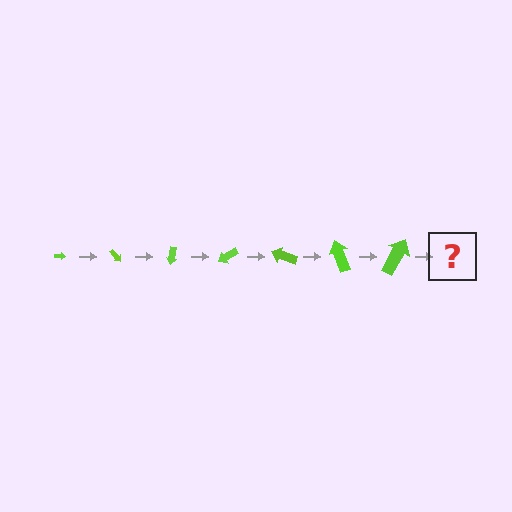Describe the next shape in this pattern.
It should be an arrow, larger than the previous one and rotated 350 degrees from the start.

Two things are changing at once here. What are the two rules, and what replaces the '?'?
The two rules are that the arrow grows larger each step and it rotates 50 degrees each step. The '?' should be an arrow, larger than the previous one and rotated 350 degrees from the start.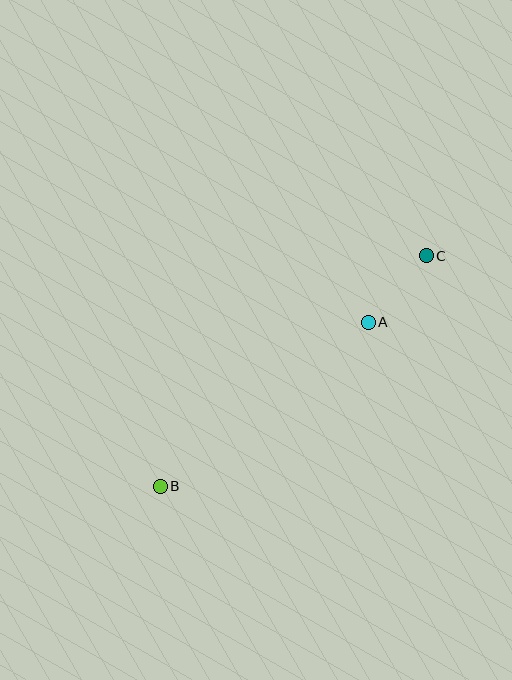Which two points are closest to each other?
Points A and C are closest to each other.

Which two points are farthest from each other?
Points B and C are farthest from each other.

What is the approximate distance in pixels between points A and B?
The distance between A and B is approximately 265 pixels.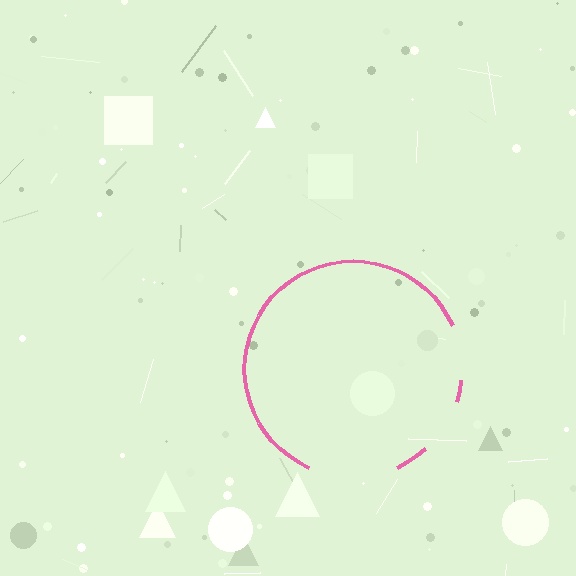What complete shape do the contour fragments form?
The contour fragments form a circle.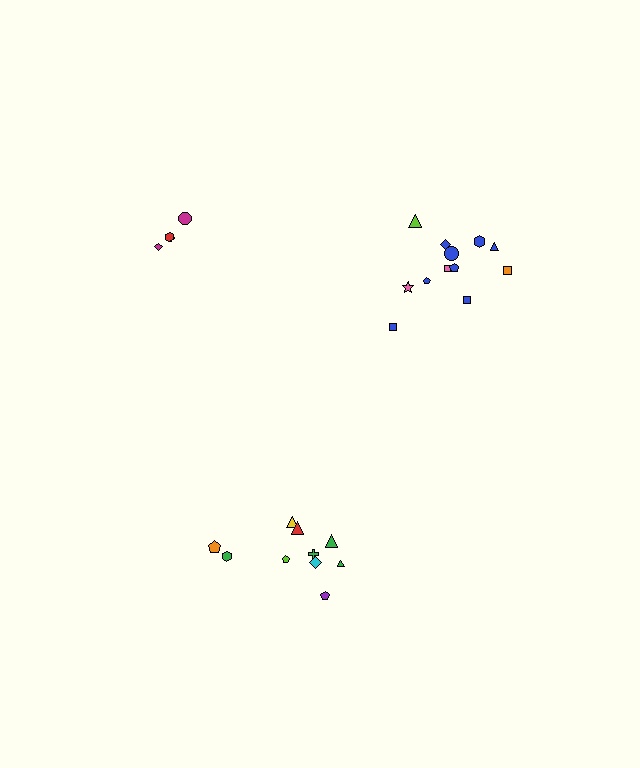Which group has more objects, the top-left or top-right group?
The top-right group.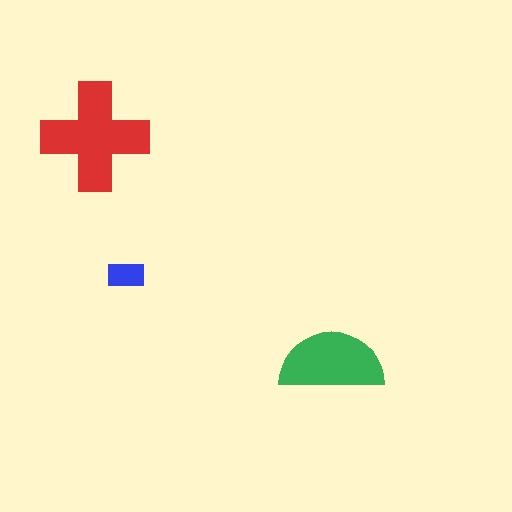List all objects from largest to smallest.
The red cross, the green semicircle, the blue rectangle.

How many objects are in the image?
There are 3 objects in the image.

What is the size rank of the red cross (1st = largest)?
1st.